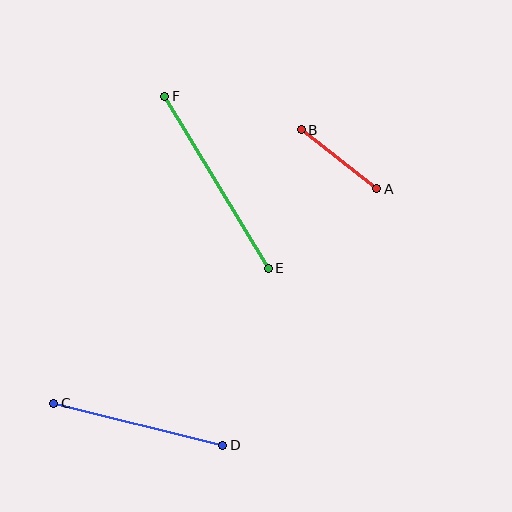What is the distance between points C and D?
The distance is approximately 174 pixels.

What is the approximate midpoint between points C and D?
The midpoint is at approximately (138, 424) pixels.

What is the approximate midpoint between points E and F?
The midpoint is at approximately (217, 182) pixels.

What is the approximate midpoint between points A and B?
The midpoint is at approximately (339, 159) pixels.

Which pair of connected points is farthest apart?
Points E and F are farthest apart.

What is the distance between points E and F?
The distance is approximately 201 pixels.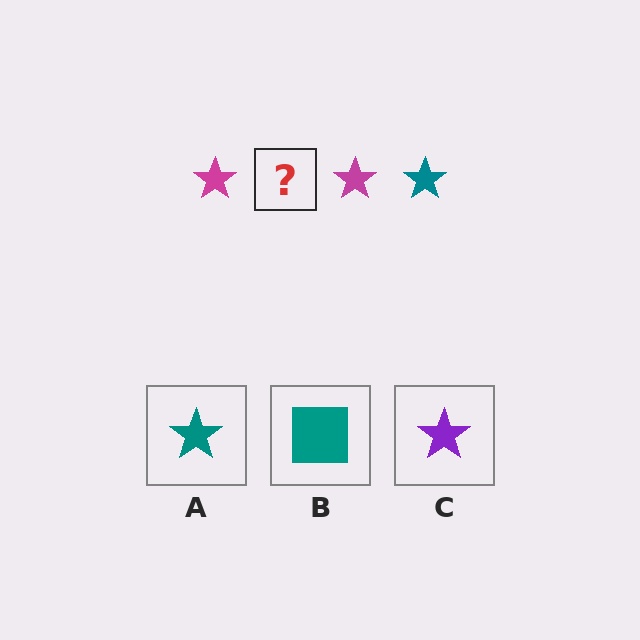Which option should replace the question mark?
Option A.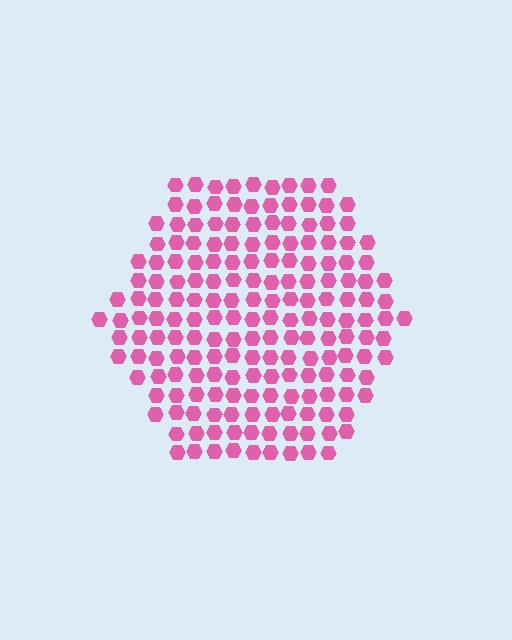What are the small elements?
The small elements are hexagons.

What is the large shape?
The large shape is a hexagon.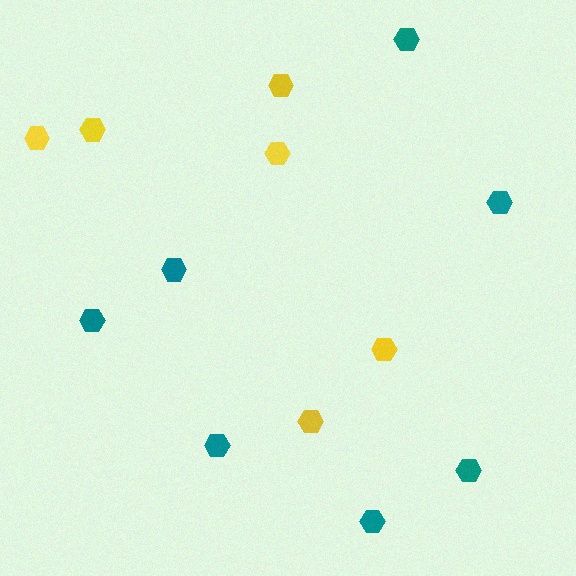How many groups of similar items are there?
There are 2 groups: one group of yellow hexagons (6) and one group of teal hexagons (7).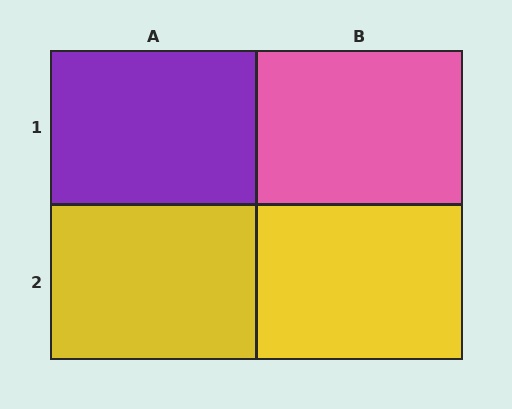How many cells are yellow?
2 cells are yellow.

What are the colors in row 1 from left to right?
Purple, pink.